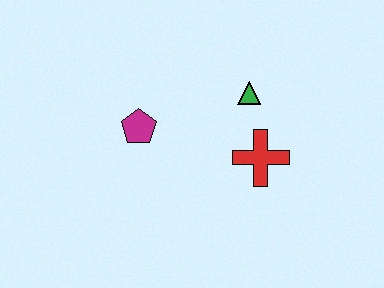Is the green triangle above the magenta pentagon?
Yes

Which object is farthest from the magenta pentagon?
The red cross is farthest from the magenta pentagon.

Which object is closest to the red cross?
The green triangle is closest to the red cross.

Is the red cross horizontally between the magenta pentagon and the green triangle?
No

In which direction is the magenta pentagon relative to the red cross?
The magenta pentagon is to the left of the red cross.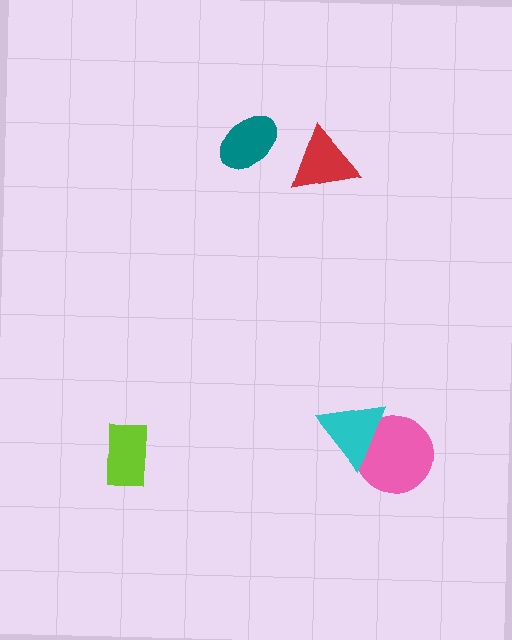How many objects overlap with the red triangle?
0 objects overlap with the red triangle.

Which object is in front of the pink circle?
The cyan triangle is in front of the pink circle.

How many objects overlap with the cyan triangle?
1 object overlaps with the cyan triangle.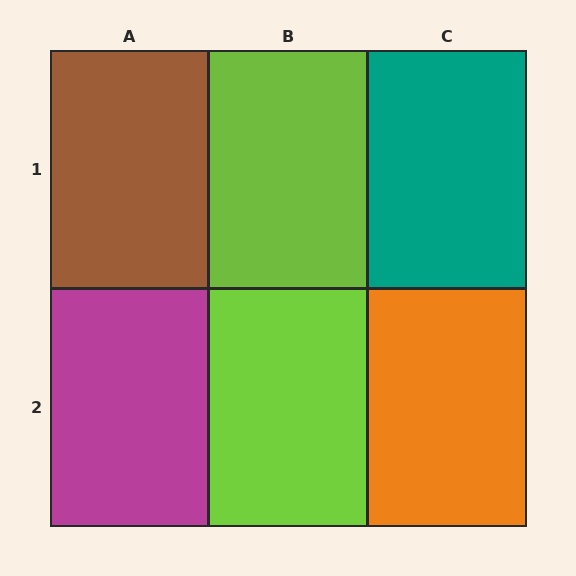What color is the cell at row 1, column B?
Lime.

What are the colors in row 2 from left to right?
Magenta, lime, orange.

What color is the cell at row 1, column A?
Brown.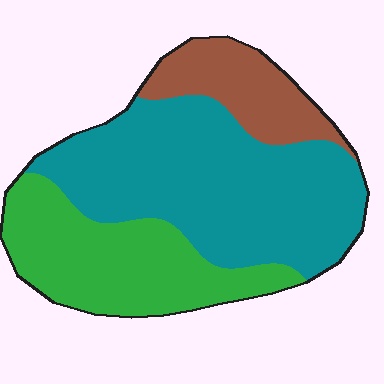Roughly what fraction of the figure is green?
Green takes up between a sixth and a third of the figure.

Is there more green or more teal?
Teal.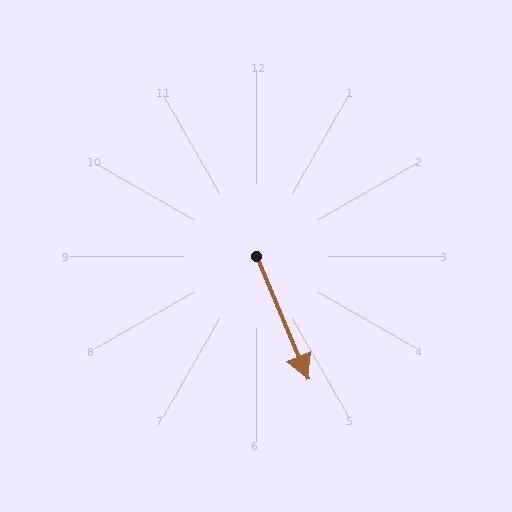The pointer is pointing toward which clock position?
Roughly 5 o'clock.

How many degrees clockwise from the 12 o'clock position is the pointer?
Approximately 157 degrees.